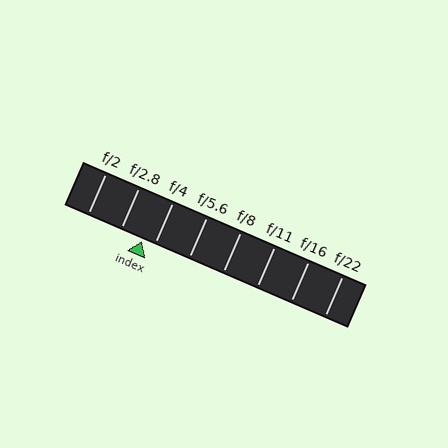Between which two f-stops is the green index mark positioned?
The index mark is between f/2.8 and f/4.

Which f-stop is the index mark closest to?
The index mark is closest to f/4.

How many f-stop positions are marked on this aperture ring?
There are 8 f-stop positions marked.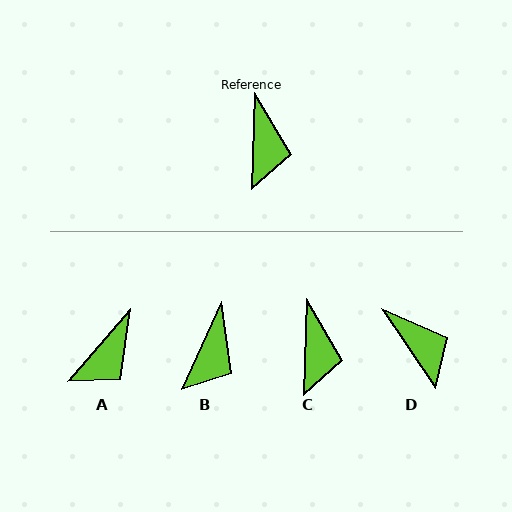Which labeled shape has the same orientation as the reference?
C.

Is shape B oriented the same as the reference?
No, it is off by about 22 degrees.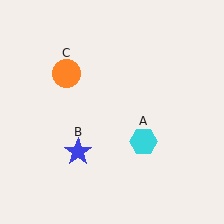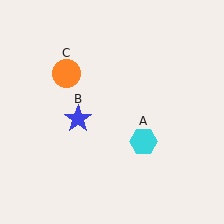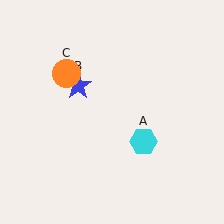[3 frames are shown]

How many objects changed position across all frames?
1 object changed position: blue star (object B).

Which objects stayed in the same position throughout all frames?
Cyan hexagon (object A) and orange circle (object C) remained stationary.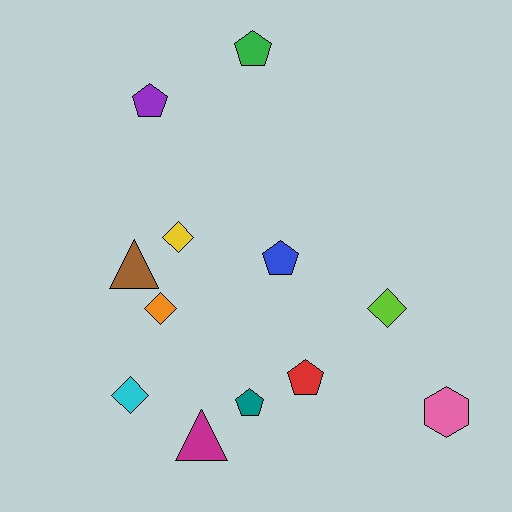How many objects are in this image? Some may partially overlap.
There are 12 objects.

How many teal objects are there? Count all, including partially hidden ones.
There is 1 teal object.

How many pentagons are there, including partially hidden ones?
There are 5 pentagons.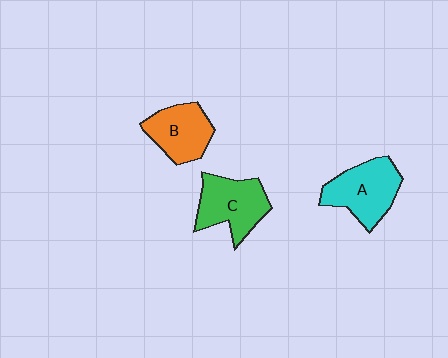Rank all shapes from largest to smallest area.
From largest to smallest: A (cyan), C (green), B (orange).